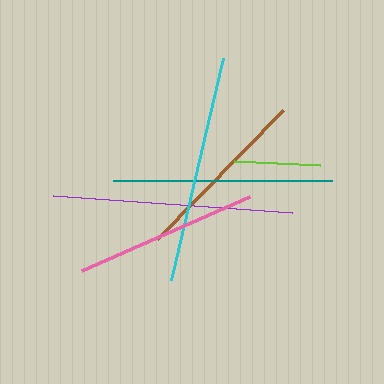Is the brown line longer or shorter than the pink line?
The pink line is longer than the brown line.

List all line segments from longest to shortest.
From longest to shortest: purple, cyan, teal, pink, brown, lime.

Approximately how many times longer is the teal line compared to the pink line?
The teal line is approximately 1.2 times the length of the pink line.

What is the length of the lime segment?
The lime segment is approximately 86 pixels long.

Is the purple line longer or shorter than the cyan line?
The purple line is longer than the cyan line.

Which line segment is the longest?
The purple line is the longest at approximately 240 pixels.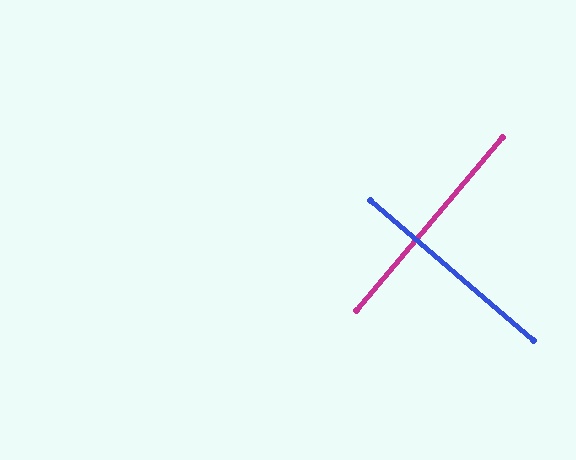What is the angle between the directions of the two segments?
Approximately 90 degrees.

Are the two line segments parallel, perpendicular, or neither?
Perpendicular — they meet at approximately 90°.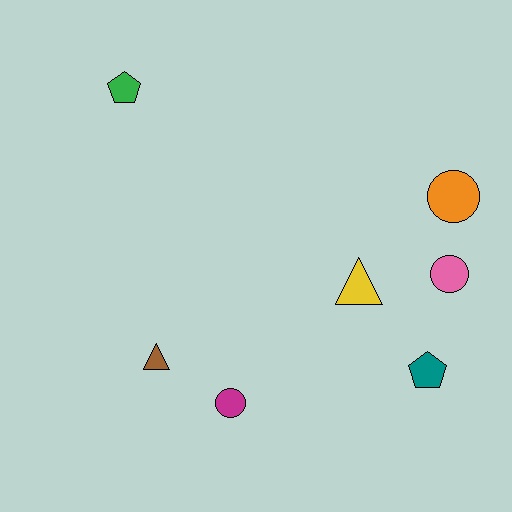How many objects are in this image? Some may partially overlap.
There are 7 objects.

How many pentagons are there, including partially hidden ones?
There are 2 pentagons.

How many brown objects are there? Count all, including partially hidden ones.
There is 1 brown object.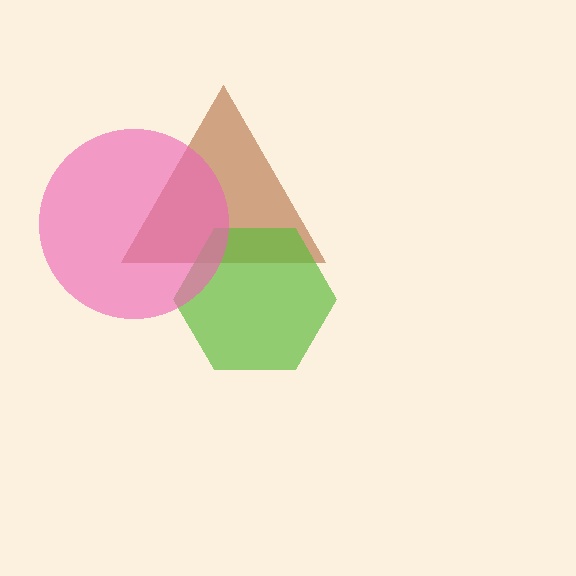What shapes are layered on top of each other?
The layered shapes are: a brown triangle, a lime hexagon, a pink circle.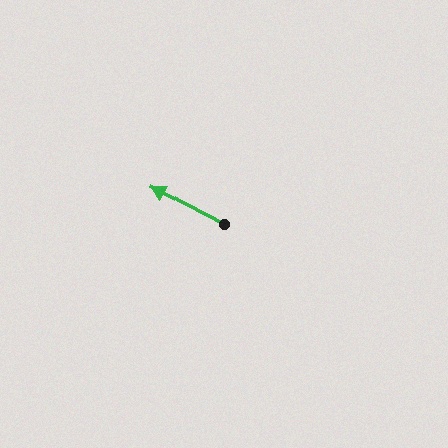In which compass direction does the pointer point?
Northwest.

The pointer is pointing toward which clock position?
Roughly 10 o'clock.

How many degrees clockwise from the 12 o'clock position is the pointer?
Approximately 298 degrees.